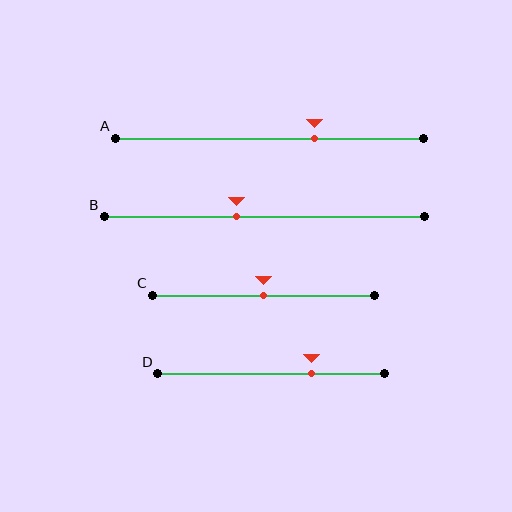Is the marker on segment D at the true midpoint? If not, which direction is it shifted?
No, the marker on segment D is shifted to the right by about 18% of the segment length.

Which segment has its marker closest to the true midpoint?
Segment C has its marker closest to the true midpoint.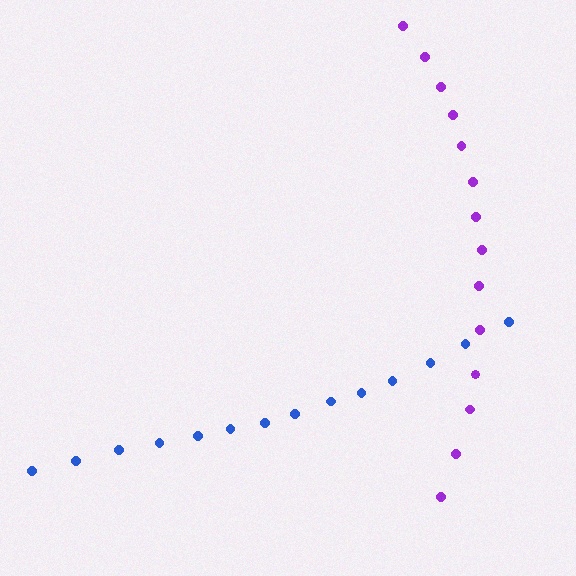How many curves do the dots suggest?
There are 2 distinct paths.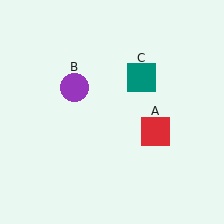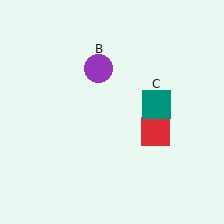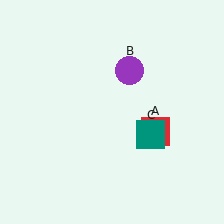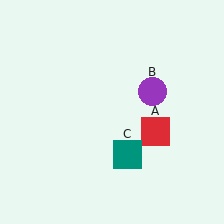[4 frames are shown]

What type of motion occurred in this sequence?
The purple circle (object B), teal square (object C) rotated clockwise around the center of the scene.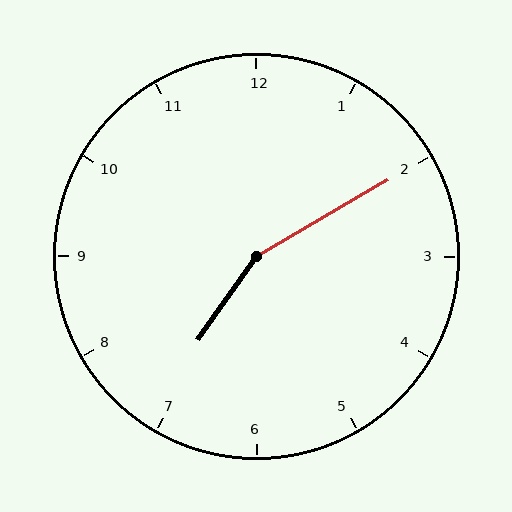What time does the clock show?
7:10.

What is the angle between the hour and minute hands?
Approximately 155 degrees.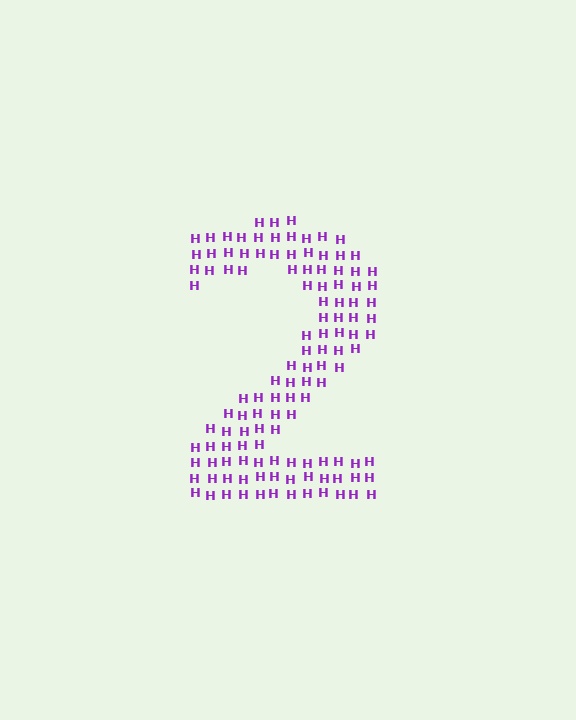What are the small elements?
The small elements are letter H's.